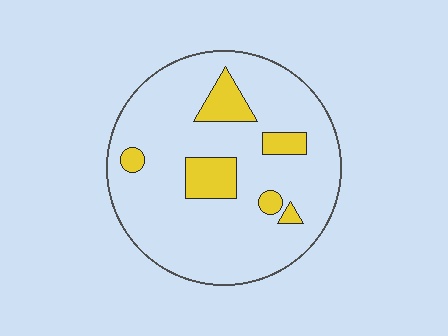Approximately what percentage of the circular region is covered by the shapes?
Approximately 15%.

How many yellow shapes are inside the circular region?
6.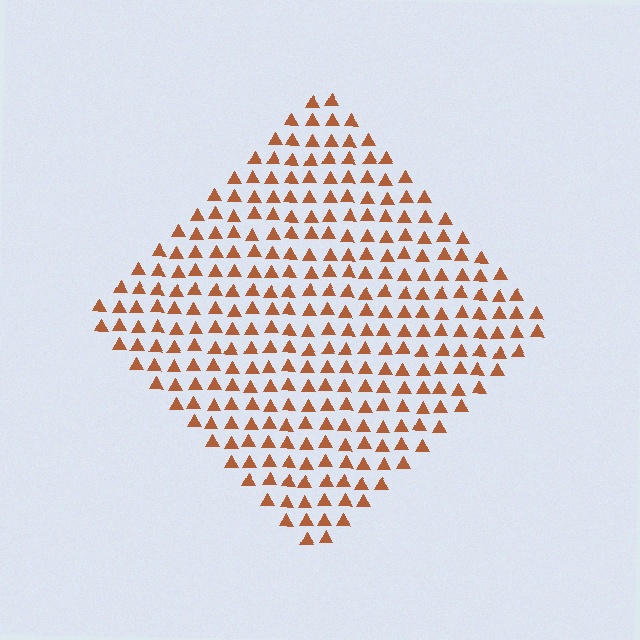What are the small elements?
The small elements are triangles.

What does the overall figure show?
The overall figure shows a diamond.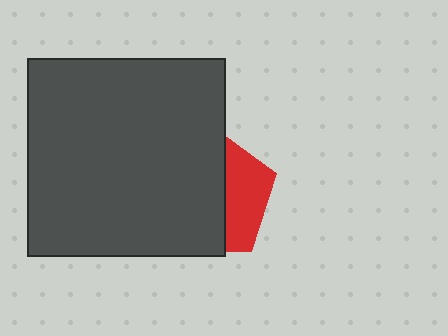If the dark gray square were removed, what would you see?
You would see the complete red pentagon.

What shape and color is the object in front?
The object in front is a dark gray square.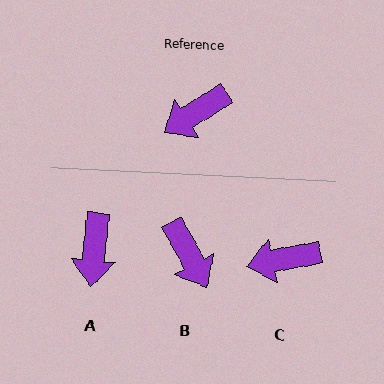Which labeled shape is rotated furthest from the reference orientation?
B, about 86 degrees away.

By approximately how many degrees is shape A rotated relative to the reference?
Approximately 52 degrees counter-clockwise.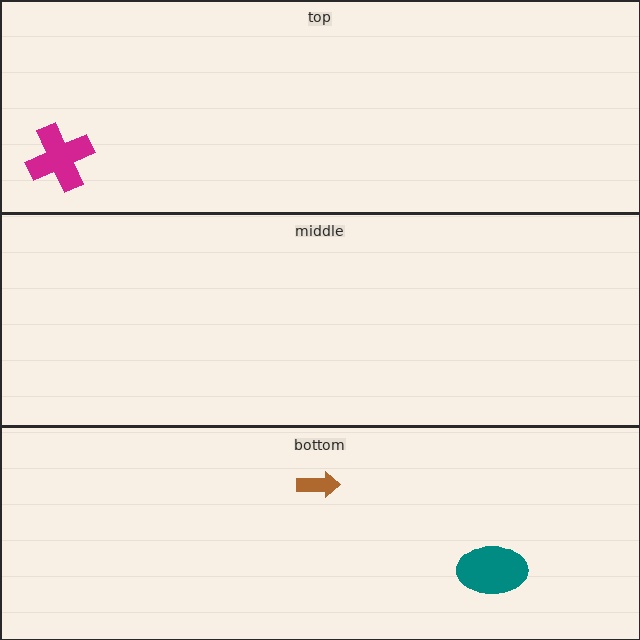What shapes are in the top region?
The magenta cross.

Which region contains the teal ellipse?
The bottom region.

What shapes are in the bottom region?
The teal ellipse, the brown arrow.